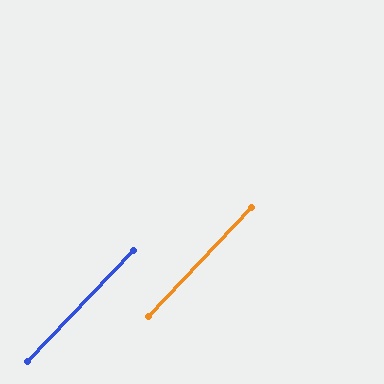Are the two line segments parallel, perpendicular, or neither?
Parallel — their directions differ by only 0.2°.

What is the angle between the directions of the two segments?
Approximately 0 degrees.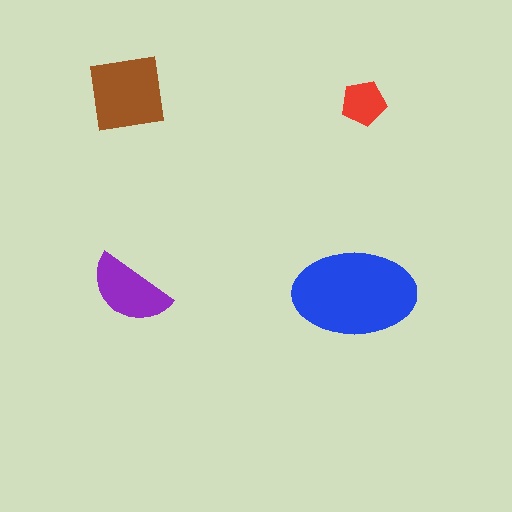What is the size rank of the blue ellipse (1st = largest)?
1st.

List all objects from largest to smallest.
The blue ellipse, the brown square, the purple semicircle, the red pentagon.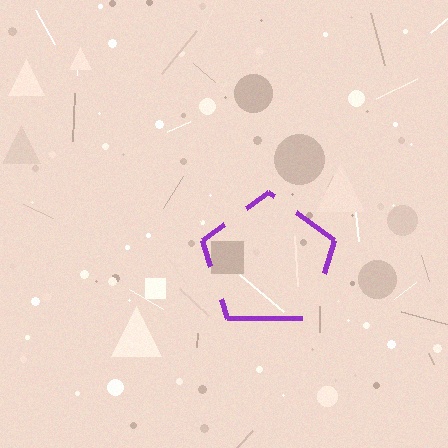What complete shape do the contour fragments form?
The contour fragments form a pentagon.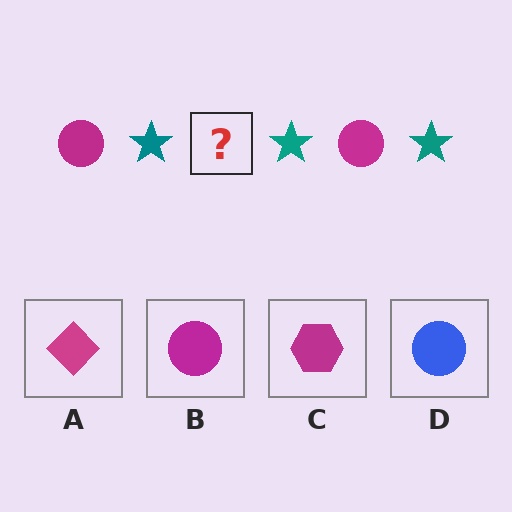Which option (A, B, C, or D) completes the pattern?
B.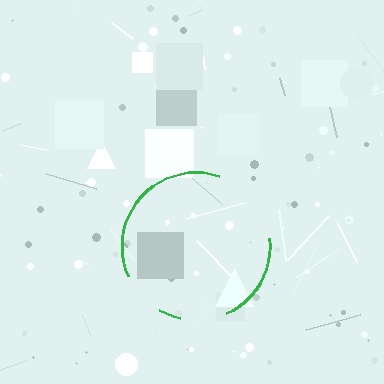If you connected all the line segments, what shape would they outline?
They would outline a circle.